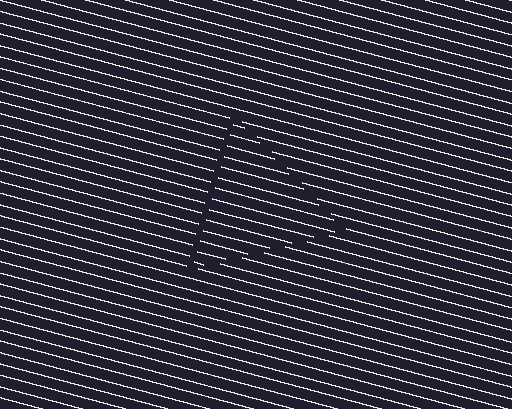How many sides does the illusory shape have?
3 sides — the line-ends trace a triangle.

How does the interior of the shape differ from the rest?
The interior of the shape contains the same grating, shifted by half a period — the contour is defined by the phase discontinuity where line-ends from the inner and outer gratings abut.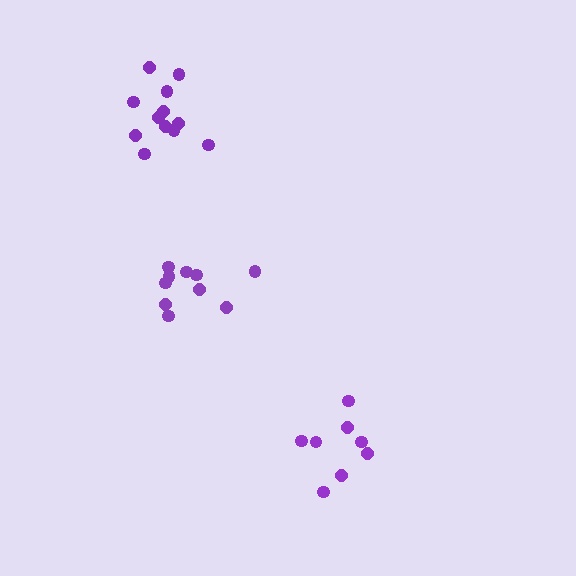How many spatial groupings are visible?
There are 3 spatial groupings.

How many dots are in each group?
Group 1: 8 dots, Group 2: 10 dots, Group 3: 12 dots (30 total).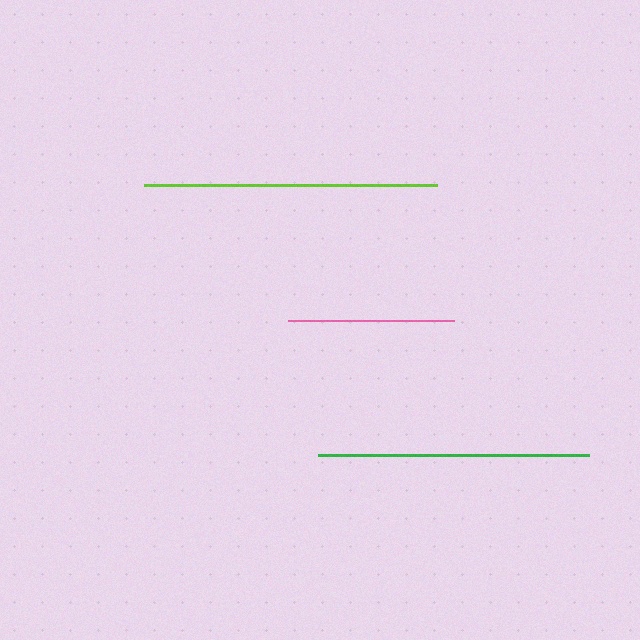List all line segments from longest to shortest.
From longest to shortest: lime, green, pink.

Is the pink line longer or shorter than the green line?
The green line is longer than the pink line.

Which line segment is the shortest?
The pink line is the shortest at approximately 166 pixels.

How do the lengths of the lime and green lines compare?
The lime and green lines are approximately the same length.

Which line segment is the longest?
The lime line is the longest at approximately 293 pixels.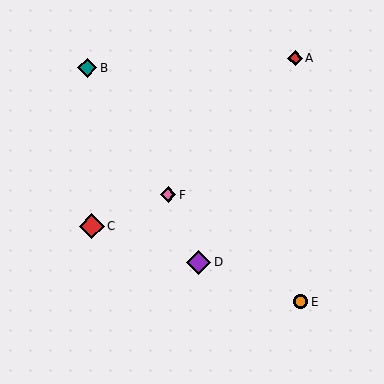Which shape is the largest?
The red diamond (labeled C) is the largest.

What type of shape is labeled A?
Shape A is a red diamond.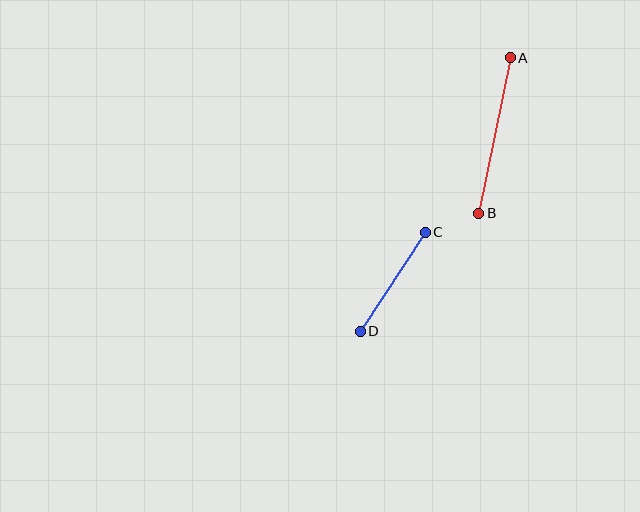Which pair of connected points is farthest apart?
Points A and B are farthest apart.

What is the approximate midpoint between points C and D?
The midpoint is at approximately (393, 282) pixels.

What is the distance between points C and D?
The distance is approximately 118 pixels.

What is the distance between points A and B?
The distance is approximately 159 pixels.